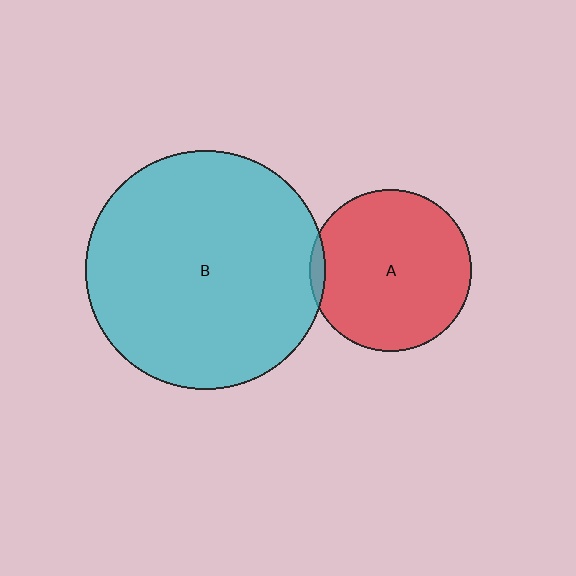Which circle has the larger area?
Circle B (cyan).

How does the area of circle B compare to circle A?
Approximately 2.2 times.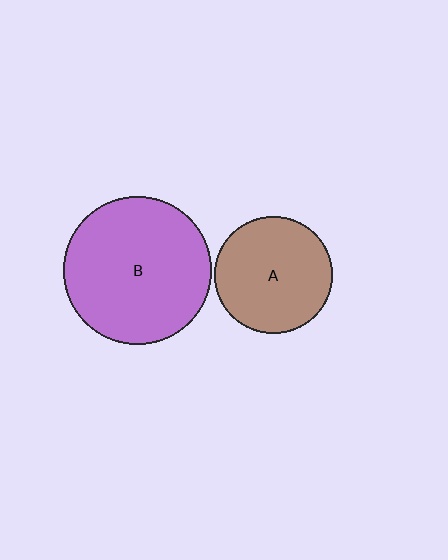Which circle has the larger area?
Circle B (purple).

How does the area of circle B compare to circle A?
Approximately 1.6 times.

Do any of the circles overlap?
No, none of the circles overlap.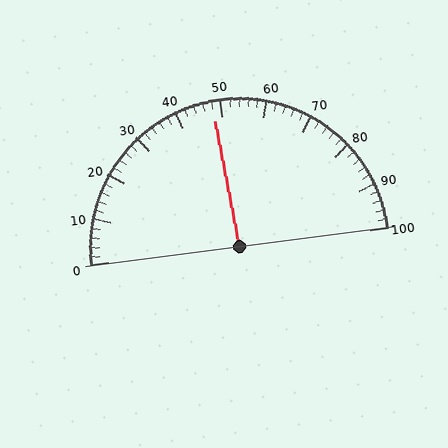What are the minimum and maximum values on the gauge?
The gauge ranges from 0 to 100.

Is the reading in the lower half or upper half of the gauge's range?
The reading is in the lower half of the range (0 to 100).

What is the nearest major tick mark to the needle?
The nearest major tick mark is 50.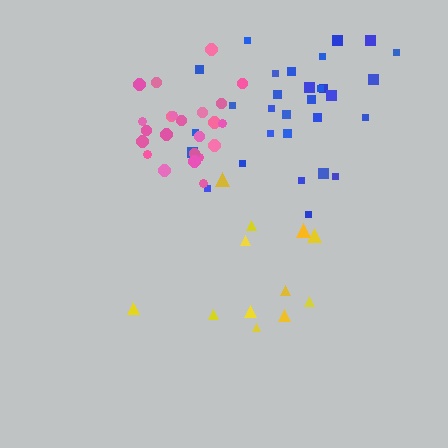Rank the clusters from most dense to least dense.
pink, blue, yellow.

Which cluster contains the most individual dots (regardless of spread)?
Blue (30).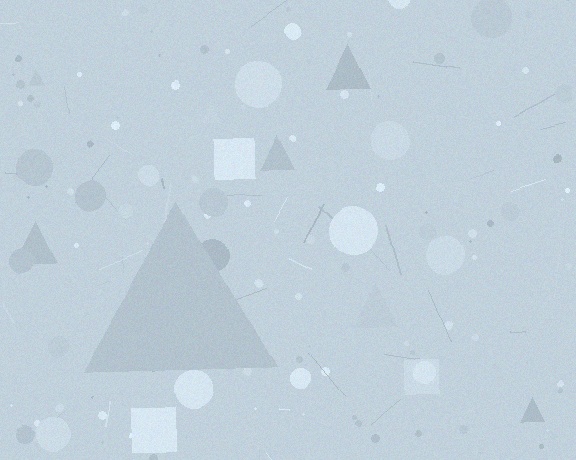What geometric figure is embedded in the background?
A triangle is embedded in the background.